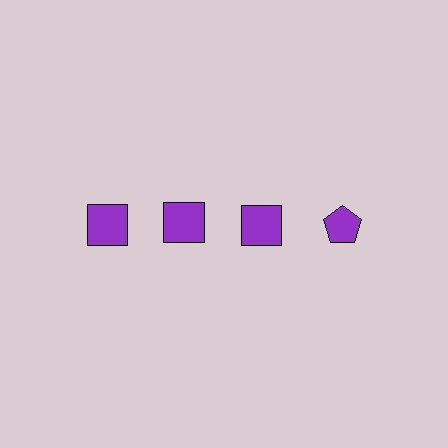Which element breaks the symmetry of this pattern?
The purple pentagon in the top row, second from right column breaks the symmetry. All other shapes are purple squares.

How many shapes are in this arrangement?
There are 4 shapes arranged in a grid pattern.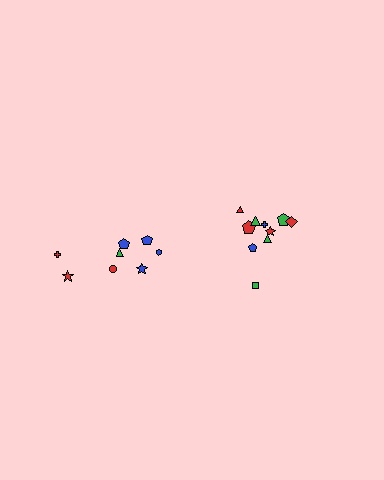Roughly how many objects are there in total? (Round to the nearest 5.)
Roughly 20 objects in total.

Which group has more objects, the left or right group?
The right group.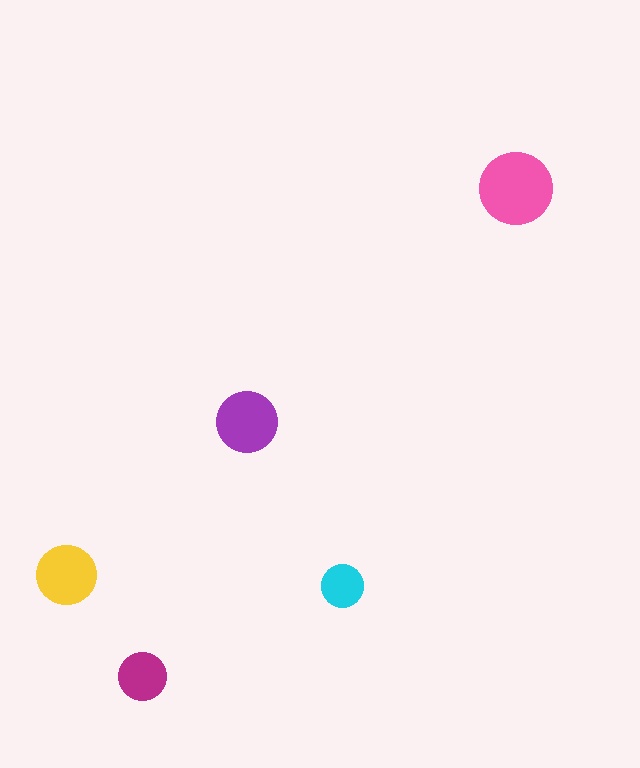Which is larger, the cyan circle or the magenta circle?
The magenta one.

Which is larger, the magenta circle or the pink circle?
The pink one.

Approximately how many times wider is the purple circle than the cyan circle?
About 1.5 times wider.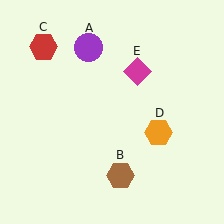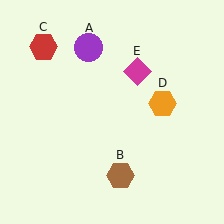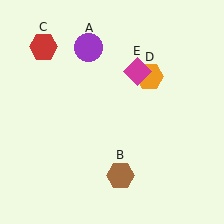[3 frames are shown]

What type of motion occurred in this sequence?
The orange hexagon (object D) rotated counterclockwise around the center of the scene.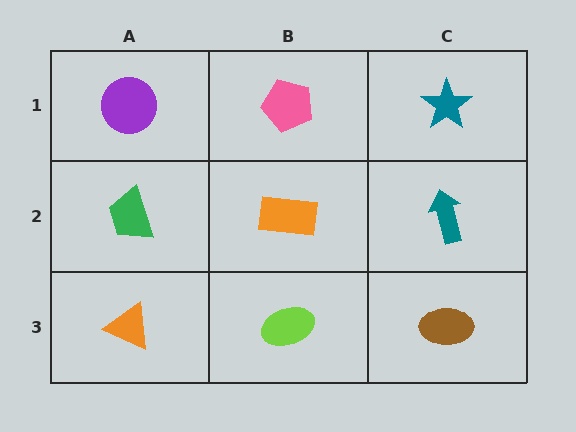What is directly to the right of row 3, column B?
A brown ellipse.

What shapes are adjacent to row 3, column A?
A green trapezoid (row 2, column A), a lime ellipse (row 3, column B).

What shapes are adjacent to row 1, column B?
An orange rectangle (row 2, column B), a purple circle (row 1, column A), a teal star (row 1, column C).